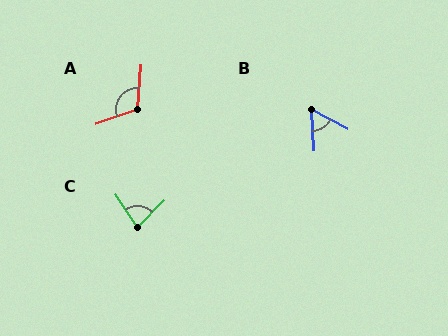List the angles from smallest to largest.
B (58°), C (78°), A (115°).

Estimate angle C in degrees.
Approximately 78 degrees.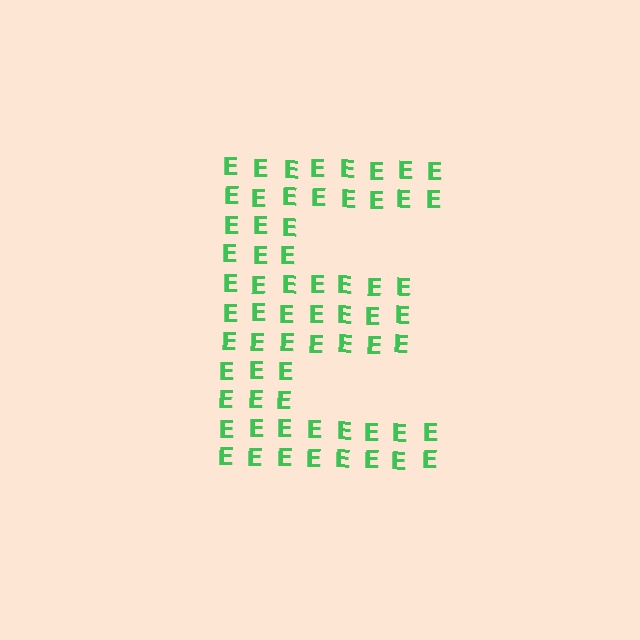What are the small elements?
The small elements are letter E's.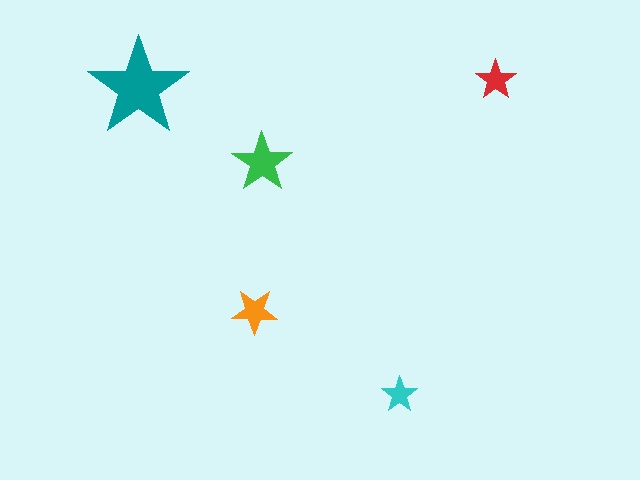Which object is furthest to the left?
The teal star is leftmost.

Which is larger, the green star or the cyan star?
The green one.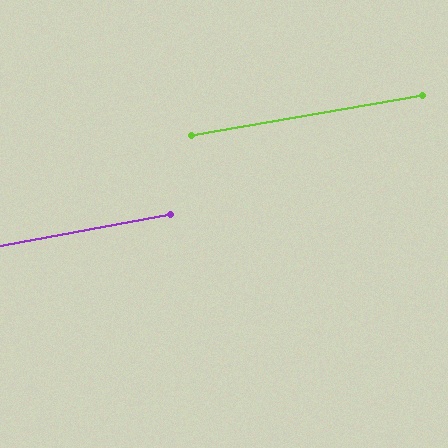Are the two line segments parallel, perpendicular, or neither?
Parallel — their directions differ by only 0.3°.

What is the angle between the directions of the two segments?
Approximately 0 degrees.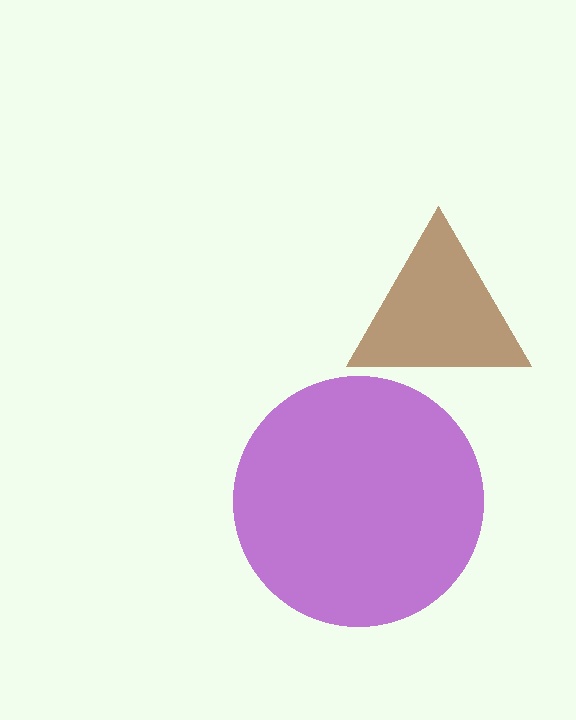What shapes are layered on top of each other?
The layered shapes are: a purple circle, a brown triangle.